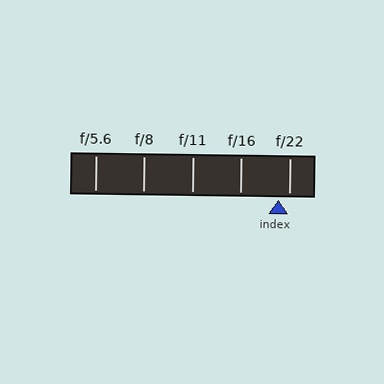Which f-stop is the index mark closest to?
The index mark is closest to f/22.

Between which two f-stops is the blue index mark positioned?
The index mark is between f/16 and f/22.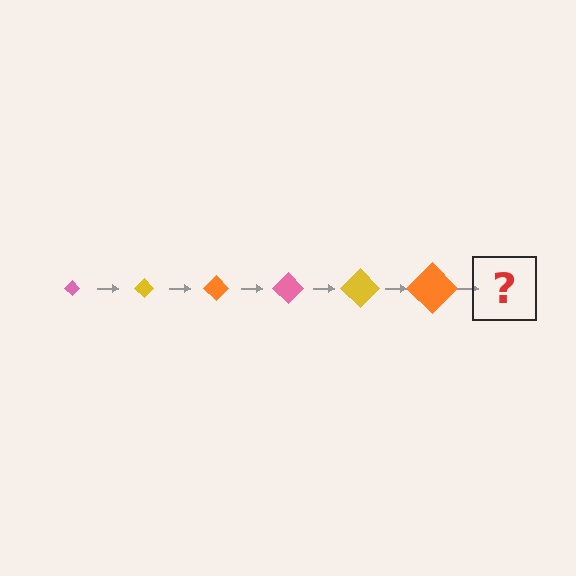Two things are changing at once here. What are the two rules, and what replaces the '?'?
The two rules are that the diamond grows larger each step and the color cycles through pink, yellow, and orange. The '?' should be a pink diamond, larger than the previous one.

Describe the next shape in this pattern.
It should be a pink diamond, larger than the previous one.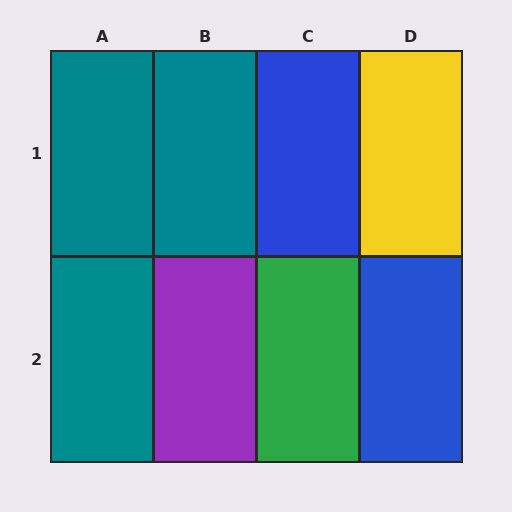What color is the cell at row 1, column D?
Yellow.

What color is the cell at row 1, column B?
Teal.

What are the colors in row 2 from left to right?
Teal, purple, green, blue.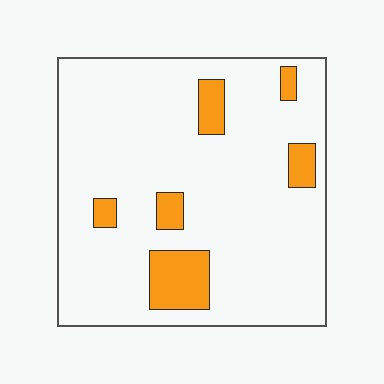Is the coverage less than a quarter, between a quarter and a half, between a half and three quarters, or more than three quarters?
Less than a quarter.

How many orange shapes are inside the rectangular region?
6.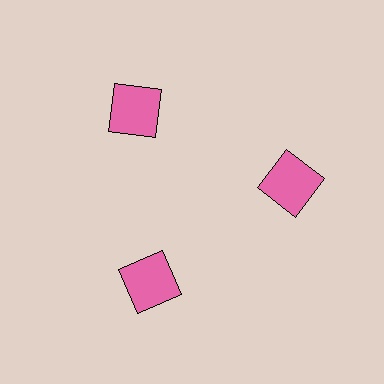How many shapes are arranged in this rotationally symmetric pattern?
There are 3 shapes, arranged in 3 groups of 1.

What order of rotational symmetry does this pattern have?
This pattern has 3-fold rotational symmetry.